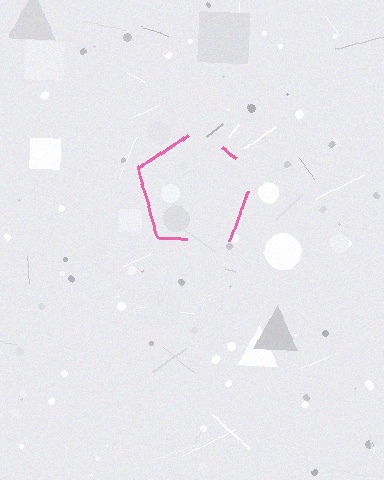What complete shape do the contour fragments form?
The contour fragments form a pentagon.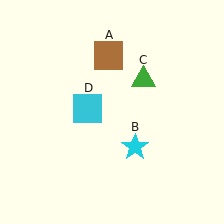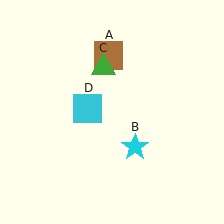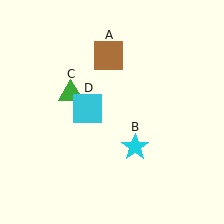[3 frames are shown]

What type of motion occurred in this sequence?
The green triangle (object C) rotated counterclockwise around the center of the scene.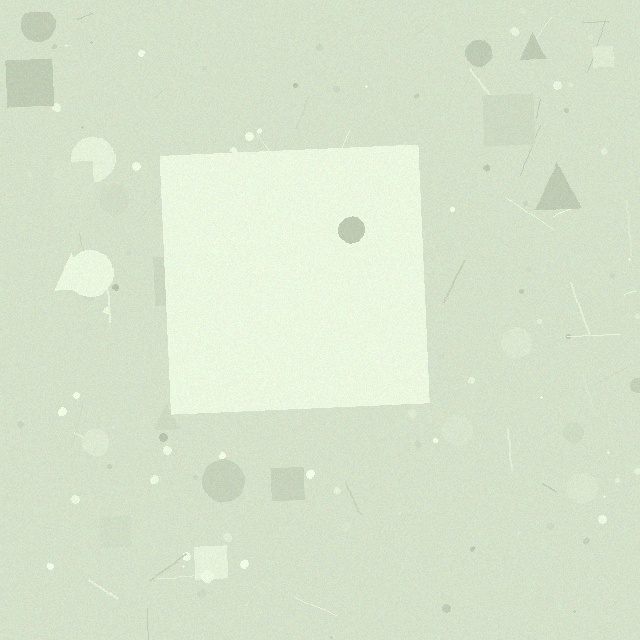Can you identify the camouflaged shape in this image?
The camouflaged shape is a square.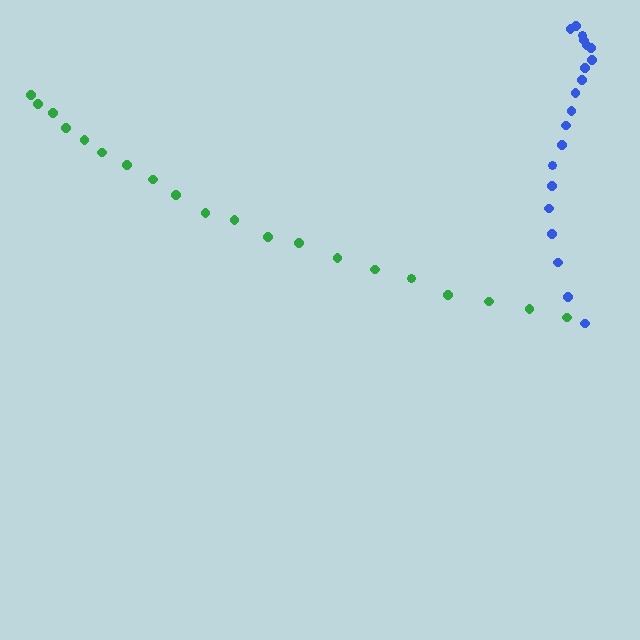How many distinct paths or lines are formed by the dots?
There are 2 distinct paths.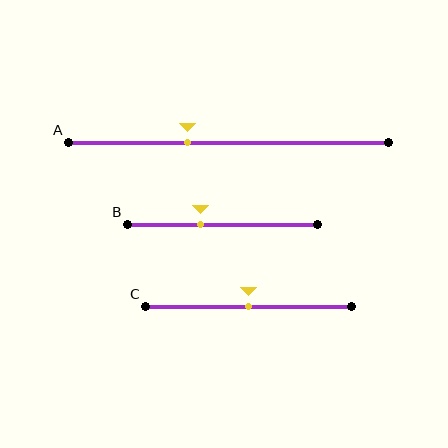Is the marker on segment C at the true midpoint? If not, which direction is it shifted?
Yes, the marker on segment C is at the true midpoint.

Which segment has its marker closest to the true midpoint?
Segment C has its marker closest to the true midpoint.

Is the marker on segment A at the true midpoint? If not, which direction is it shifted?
No, the marker on segment A is shifted to the left by about 13% of the segment length.